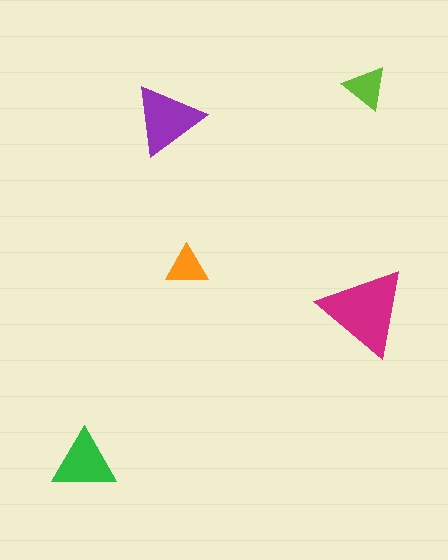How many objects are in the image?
There are 5 objects in the image.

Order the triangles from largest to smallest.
the magenta one, the purple one, the green one, the lime one, the orange one.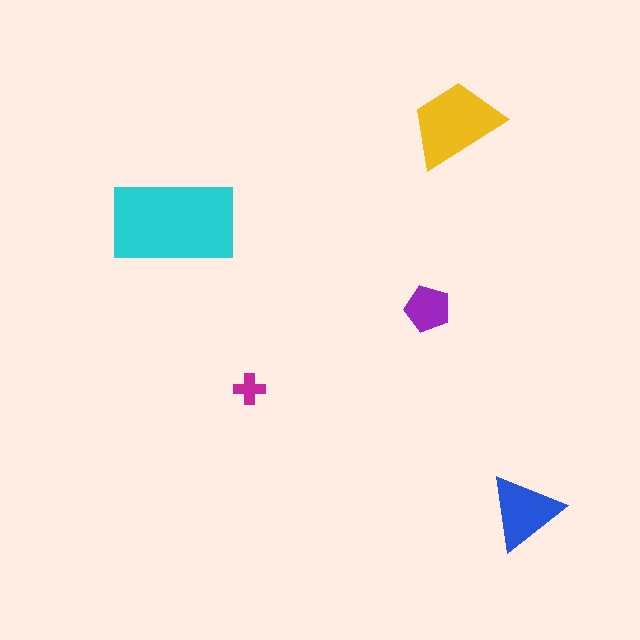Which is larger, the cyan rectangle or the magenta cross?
The cyan rectangle.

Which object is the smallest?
The magenta cross.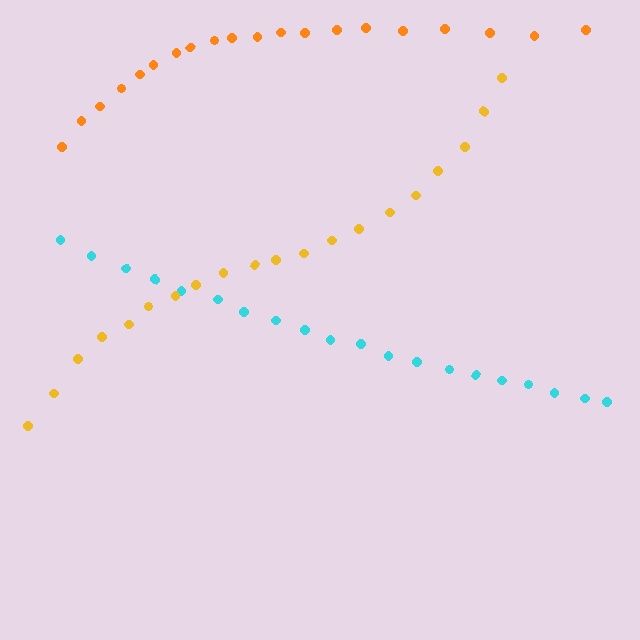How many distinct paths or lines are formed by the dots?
There are 3 distinct paths.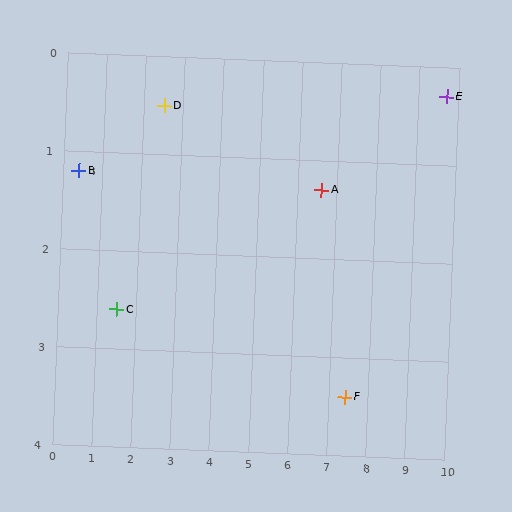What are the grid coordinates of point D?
Point D is at approximately (2.5, 0.5).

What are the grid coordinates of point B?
Point B is at approximately (0.4, 1.2).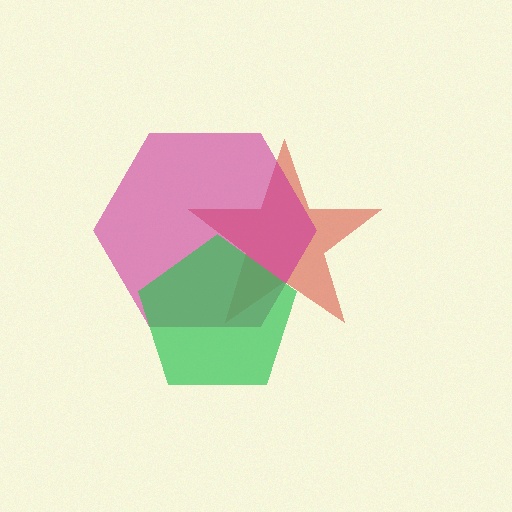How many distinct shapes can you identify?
There are 3 distinct shapes: a red star, a magenta hexagon, a green pentagon.